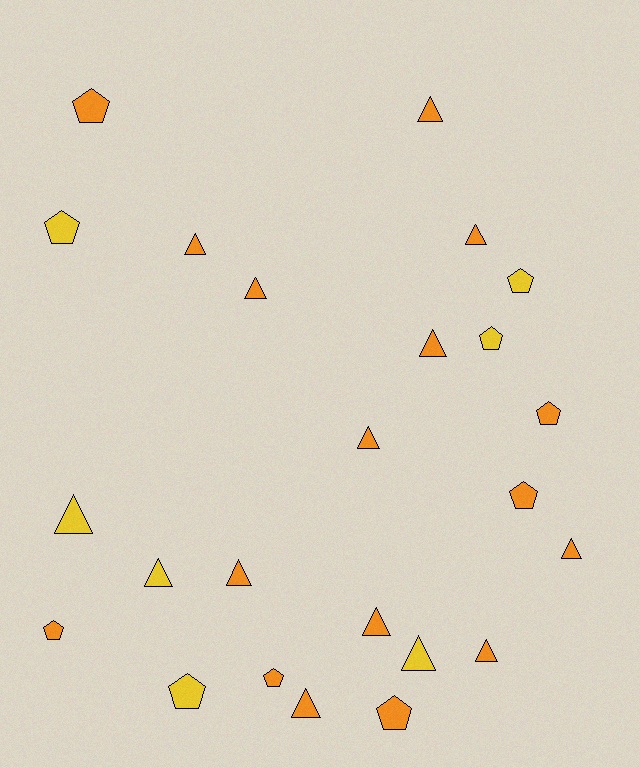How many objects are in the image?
There are 24 objects.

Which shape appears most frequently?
Triangle, with 14 objects.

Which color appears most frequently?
Orange, with 17 objects.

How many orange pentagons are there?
There are 6 orange pentagons.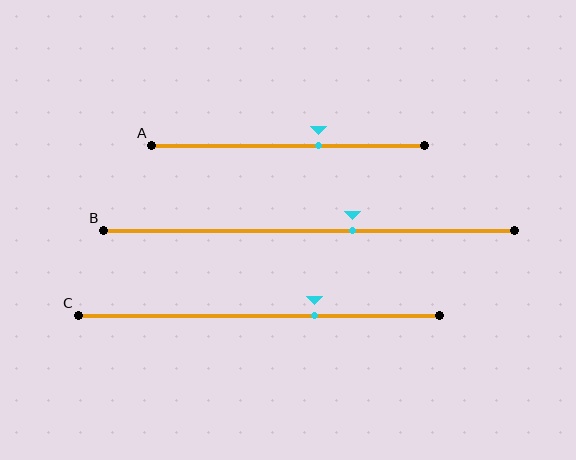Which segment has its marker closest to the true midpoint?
Segment B has its marker closest to the true midpoint.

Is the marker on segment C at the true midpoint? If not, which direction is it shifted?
No, the marker on segment C is shifted to the right by about 15% of the segment length.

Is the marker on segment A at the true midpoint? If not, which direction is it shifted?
No, the marker on segment A is shifted to the right by about 11% of the segment length.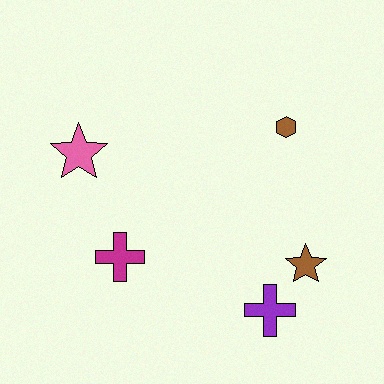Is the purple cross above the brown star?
No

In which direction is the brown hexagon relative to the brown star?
The brown hexagon is above the brown star.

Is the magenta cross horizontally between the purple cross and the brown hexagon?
No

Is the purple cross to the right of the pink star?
Yes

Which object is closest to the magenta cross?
The pink star is closest to the magenta cross.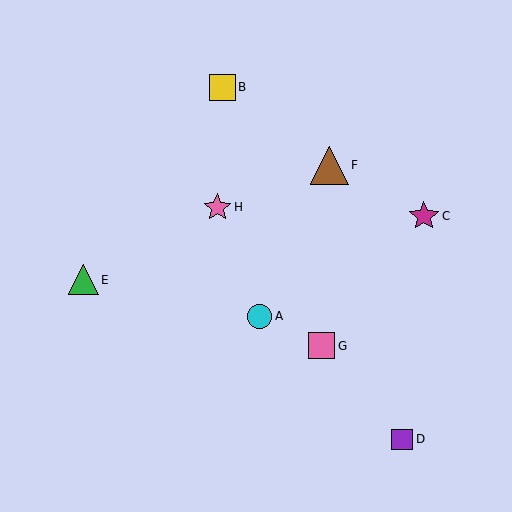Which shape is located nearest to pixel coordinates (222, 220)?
The pink star (labeled H) at (217, 207) is nearest to that location.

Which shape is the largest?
The brown triangle (labeled F) is the largest.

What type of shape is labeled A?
Shape A is a cyan circle.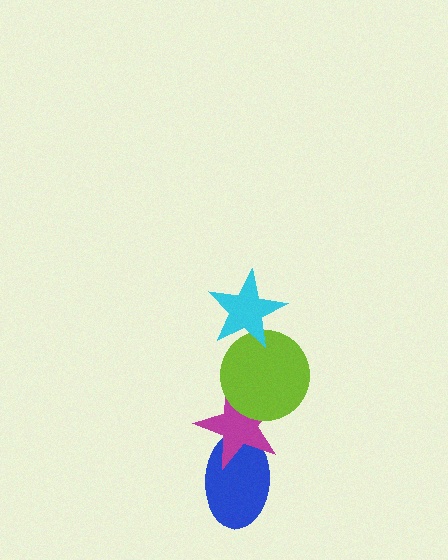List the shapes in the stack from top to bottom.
From top to bottom: the cyan star, the lime circle, the magenta star, the blue ellipse.